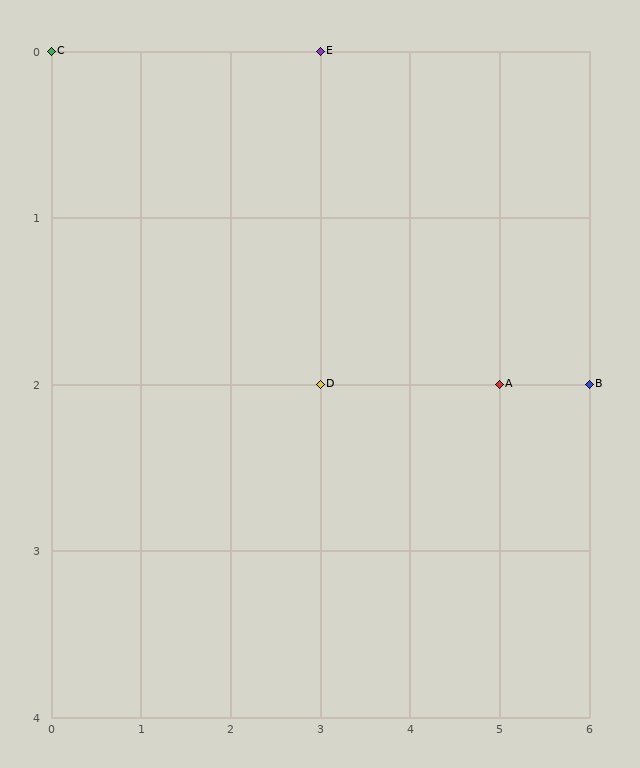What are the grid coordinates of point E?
Point E is at grid coordinates (3, 0).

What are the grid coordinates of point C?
Point C is at grid coordinates (0, 0).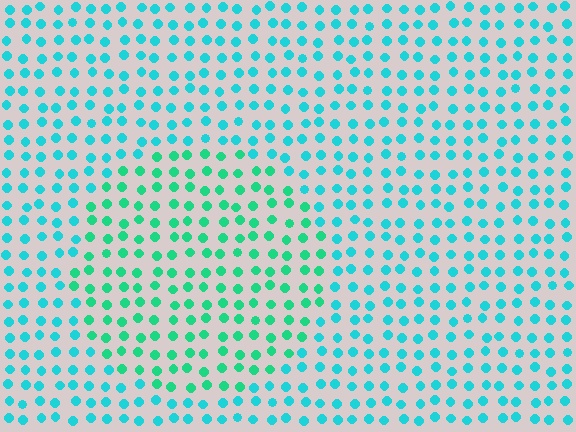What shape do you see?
I see a circle.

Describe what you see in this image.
The image is filled with small cyan elements in a uniform arrangement. A circle-shaped region is visible where the elements are tinted to a slightly different hue, forming a subtle color boundary.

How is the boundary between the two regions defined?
The boundary is defined purely by a slight shift in hue (about 29 degrees). Spacing, size, and orientation are identical on both sides.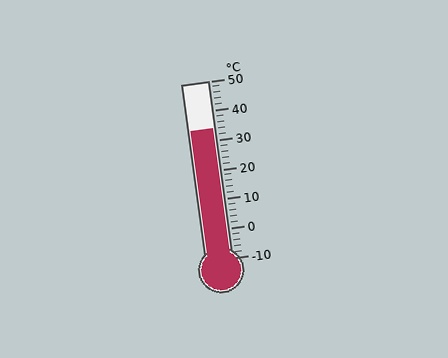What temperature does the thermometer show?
The thermometer shows approximately 34°C.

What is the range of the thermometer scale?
The thermometer scale ranges from -10°C to 50°C.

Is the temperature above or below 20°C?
The temperature is above 20°C.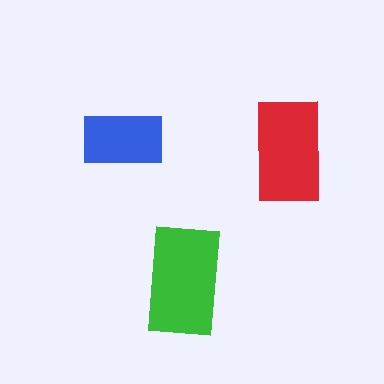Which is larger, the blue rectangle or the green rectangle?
The green one.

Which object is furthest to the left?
The blue rectangle is leftmost.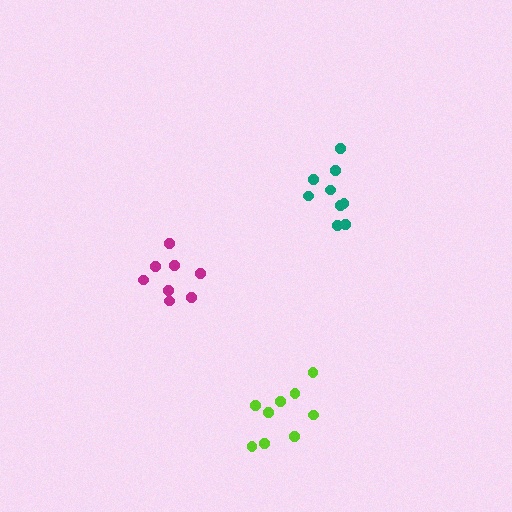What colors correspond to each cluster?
The clusters are colored: teal, magenta, lime.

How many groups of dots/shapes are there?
There are 3 groups.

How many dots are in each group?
Group 1: 9 dots, Group 2: 8 dots, Group 3: 9 dots (26 total).